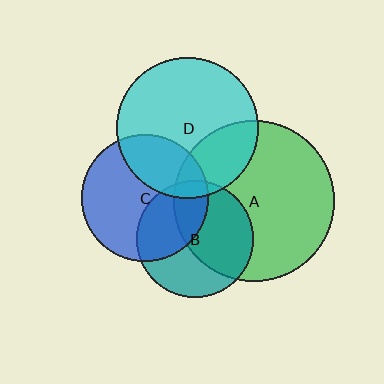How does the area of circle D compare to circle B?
Approximately 1.5 times.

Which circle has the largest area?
Circle A (green).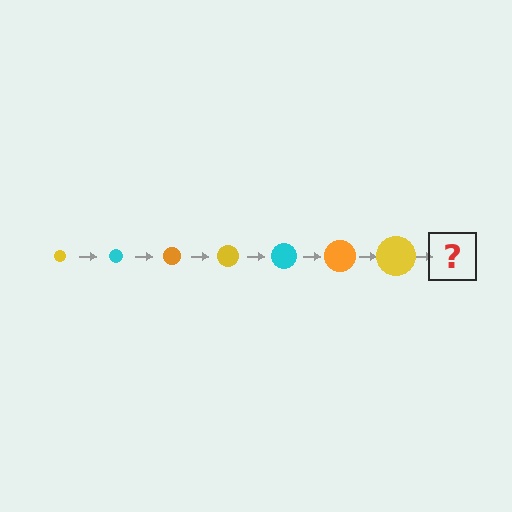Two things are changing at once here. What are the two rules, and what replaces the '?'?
The two rules are that the circle grows larger each step and the color cycles through yellow, cyan, and orange. The '?' should be a cyan circle, larger than the previous one.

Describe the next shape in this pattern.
It should be a cyan circle, larger than the previous one.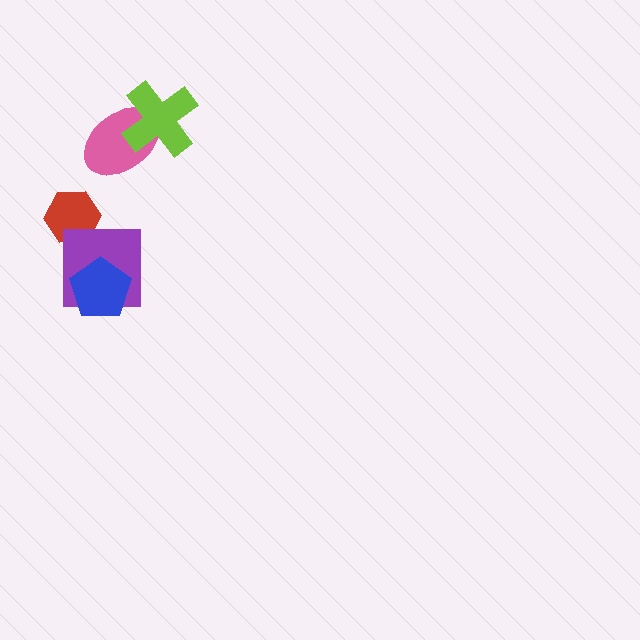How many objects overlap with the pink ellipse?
1 object overlaps with the pink ellipse.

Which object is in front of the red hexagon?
The purple square is in front of the red hexagon.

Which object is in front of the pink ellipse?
The lime cross is in front of the pink ellipse.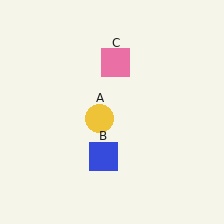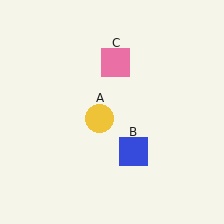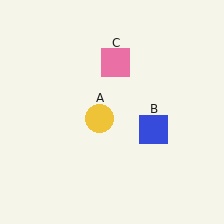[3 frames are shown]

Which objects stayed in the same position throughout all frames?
Yellow circle (object A) and pink square (object C) remained stationary.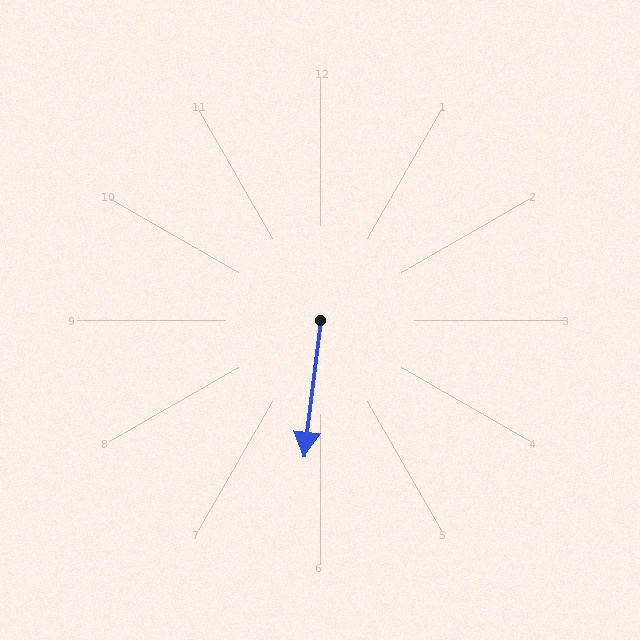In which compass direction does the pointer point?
South.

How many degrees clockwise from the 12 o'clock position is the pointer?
Approximately 187 degrees.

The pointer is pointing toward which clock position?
Roughly 6 o'clock.